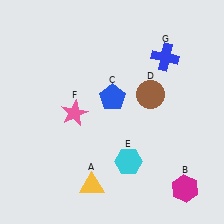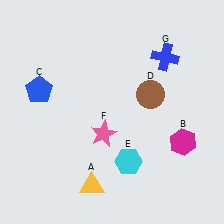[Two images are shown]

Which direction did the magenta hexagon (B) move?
The magenta hexagon (B) moved up.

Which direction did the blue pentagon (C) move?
The blue pentagon (C) moved left.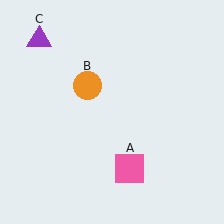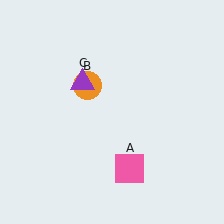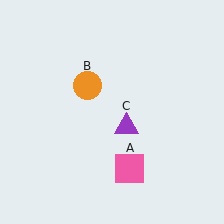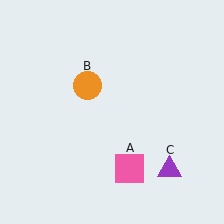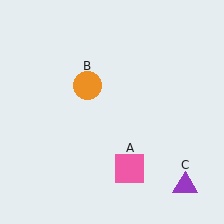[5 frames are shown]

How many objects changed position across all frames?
1 object changed position: purple triangle (object C).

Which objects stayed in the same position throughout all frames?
Pink square (object A) and orange circle (object B) remained stationary.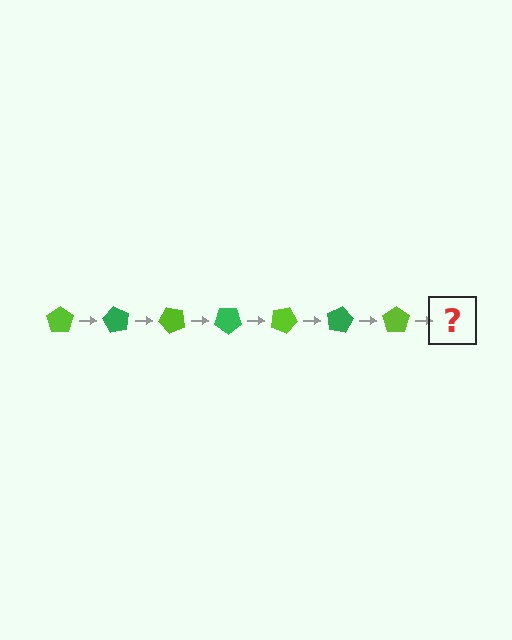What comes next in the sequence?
The next element should be a green pentagon, rotated 420 degrees from the start.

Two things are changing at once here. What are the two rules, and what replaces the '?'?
The two rules are that it rotates 60 degrees each step and the color cycles through lime and green. The '?' should be a green pentagon, rotated 420 degrees from the start.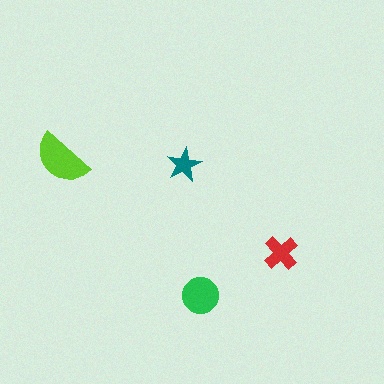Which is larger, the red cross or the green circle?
The green circle.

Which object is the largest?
The lime semicircle.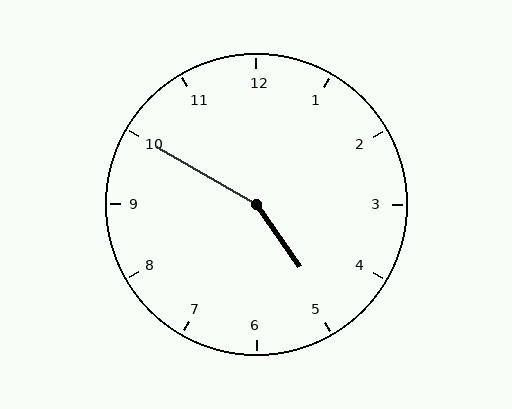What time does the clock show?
4:50.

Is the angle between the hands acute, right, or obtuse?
It is obtuse.